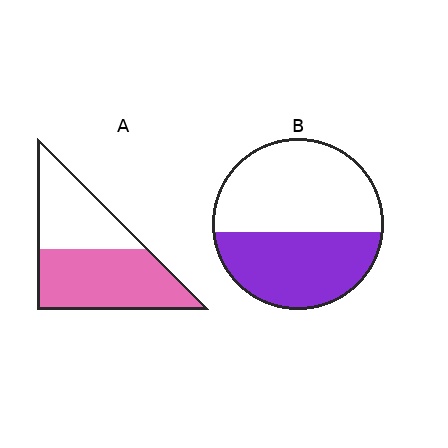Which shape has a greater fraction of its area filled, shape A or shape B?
Shape A.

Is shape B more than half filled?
No.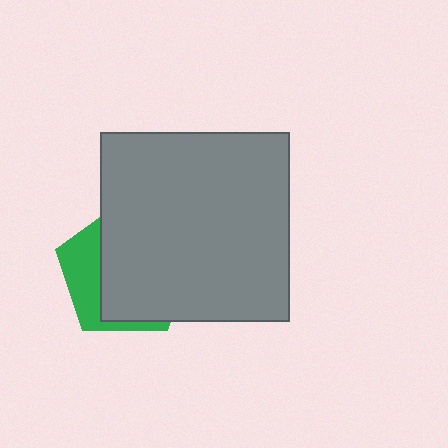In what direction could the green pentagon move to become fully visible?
The green pentagon could move left. That would shift it out from behind the gray square entirely.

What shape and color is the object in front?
The object in front is a gray square.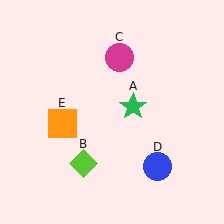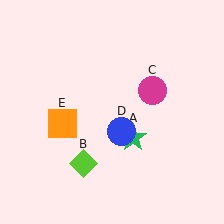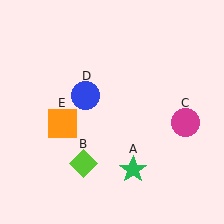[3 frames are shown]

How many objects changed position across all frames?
3 objects changed position: green star (object A), magenta circle (object C), blue circle (object D).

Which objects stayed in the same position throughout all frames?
Lime diamond (object B) and orange square (object E) remained stationary.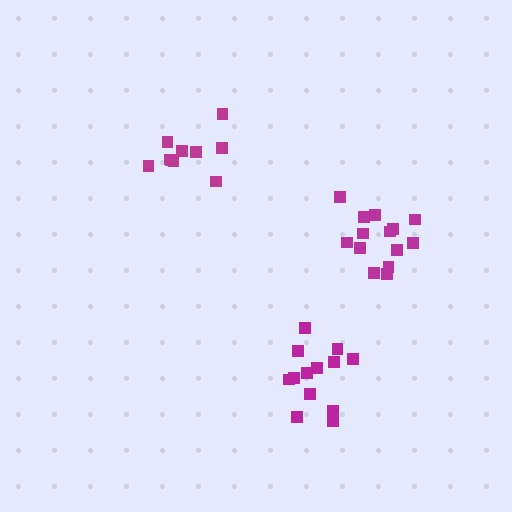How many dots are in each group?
Group 1: 10 dots, Group 2: 13 dots, Group 3: 14 dots (37 total).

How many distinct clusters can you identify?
There are 3 distinct clusters.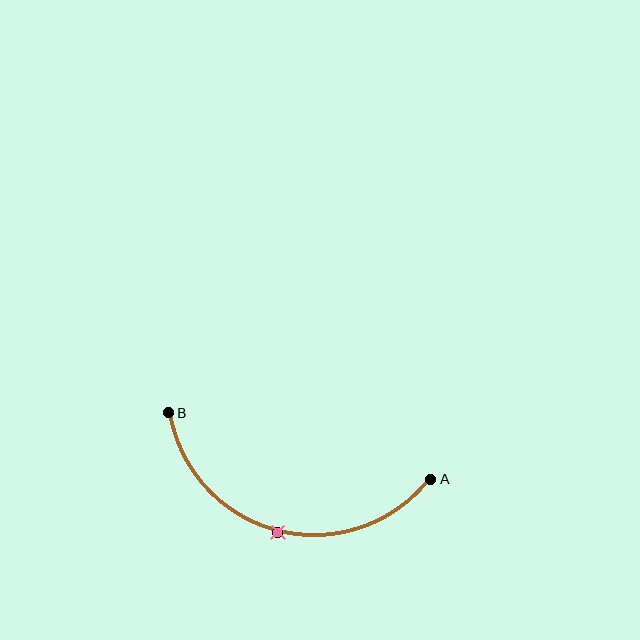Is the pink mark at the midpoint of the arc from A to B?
Yes. The pink mark lies on the arc at equal arc-length from both A and B — it is the arc midpoint.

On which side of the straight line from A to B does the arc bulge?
The arc bulges below the straight line connecting A and B.